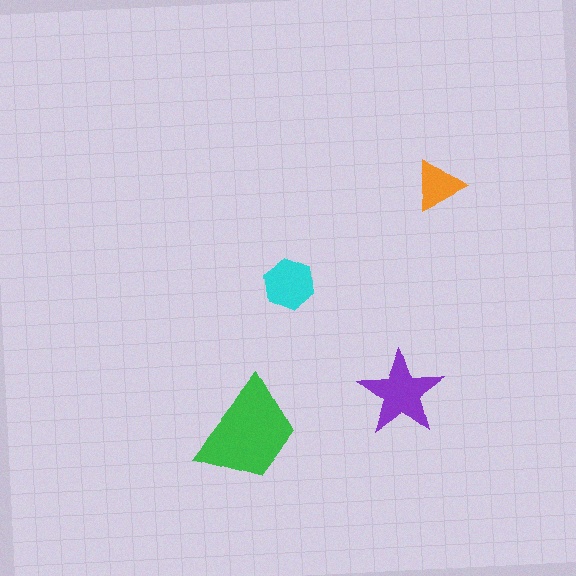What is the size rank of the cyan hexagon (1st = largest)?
3rd.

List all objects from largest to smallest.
The green trapezoid, the purple star, the cyan hexagon, the orange triangle.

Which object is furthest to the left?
The green trapezoid is leftmost.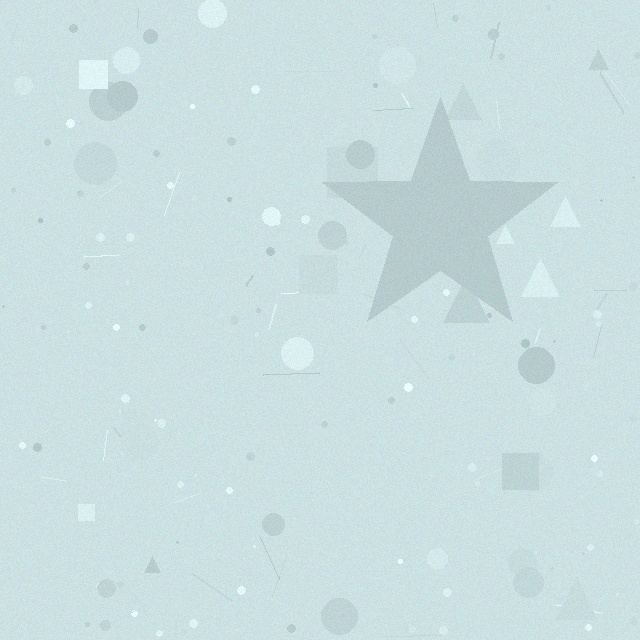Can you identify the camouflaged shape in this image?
The camouflaged shape is a star.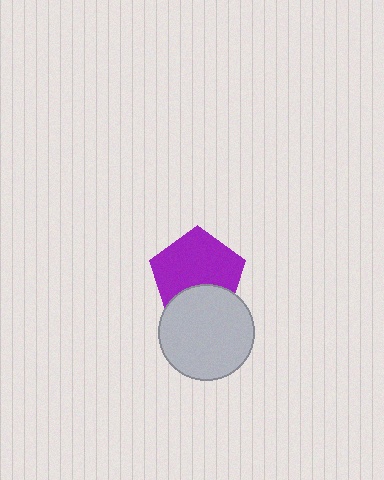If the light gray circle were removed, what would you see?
You would see the complete purple pentagon.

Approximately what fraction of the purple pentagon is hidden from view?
Roughly 31% of the purple pentagon is hidden behind the light gray circle.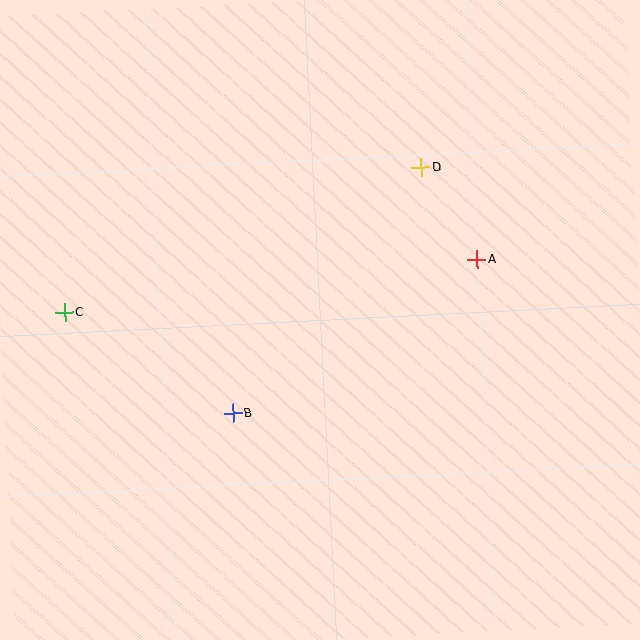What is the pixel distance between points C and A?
The distance between C and A is 416 pixels.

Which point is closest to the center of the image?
Point B at (233, 413) is closest to the center.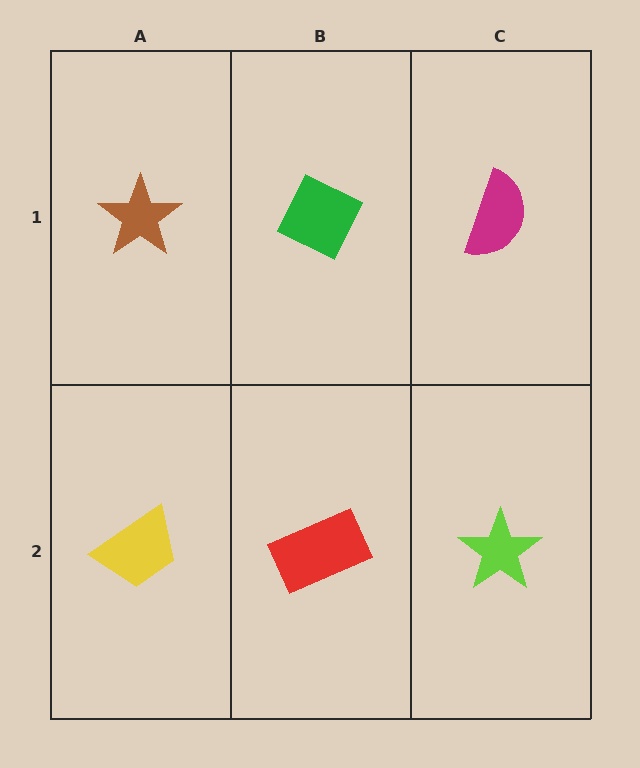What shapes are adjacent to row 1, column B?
A red rectangle (row 2, column B), a brown star (row 1, column A), a magenta semicircle (row 1, column C).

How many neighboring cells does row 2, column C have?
2.